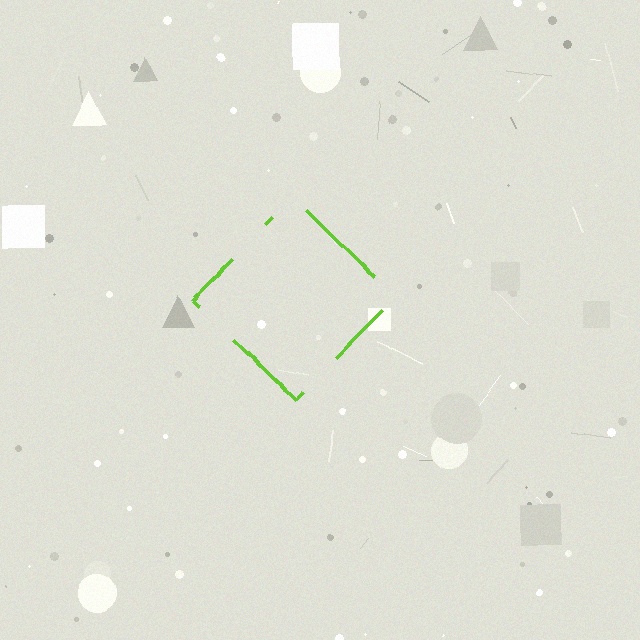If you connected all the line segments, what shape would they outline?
They would outline a diamond.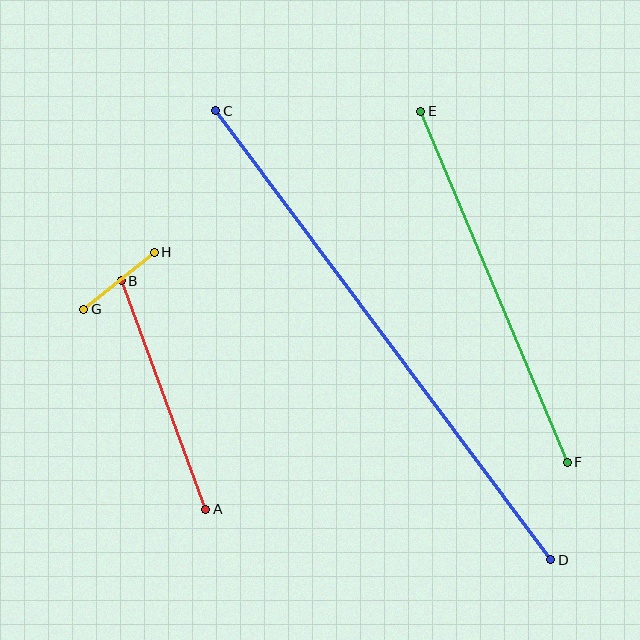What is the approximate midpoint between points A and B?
The midpoint is at approximately (163, 395) pixels.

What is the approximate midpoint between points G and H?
The midpoint is at approximately (119, 281) pixels.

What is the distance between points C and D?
The distance is approximately 560 pixels.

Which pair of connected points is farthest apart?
Points C and D are farthest apart.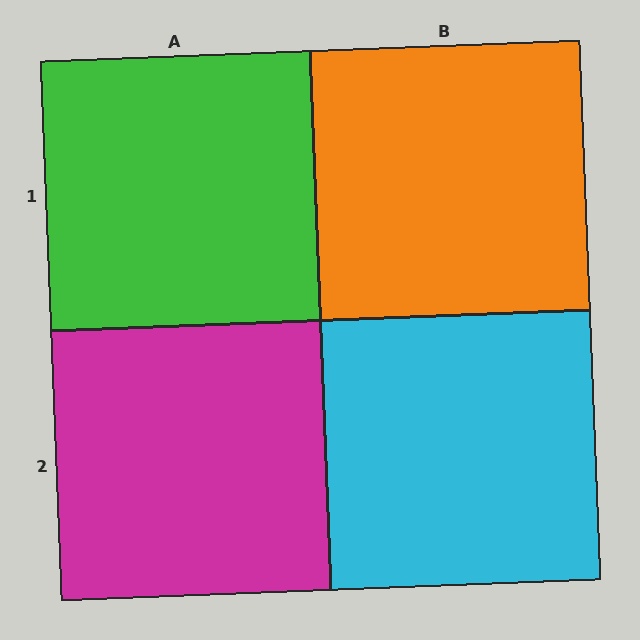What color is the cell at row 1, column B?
Orange.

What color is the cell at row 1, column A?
Green.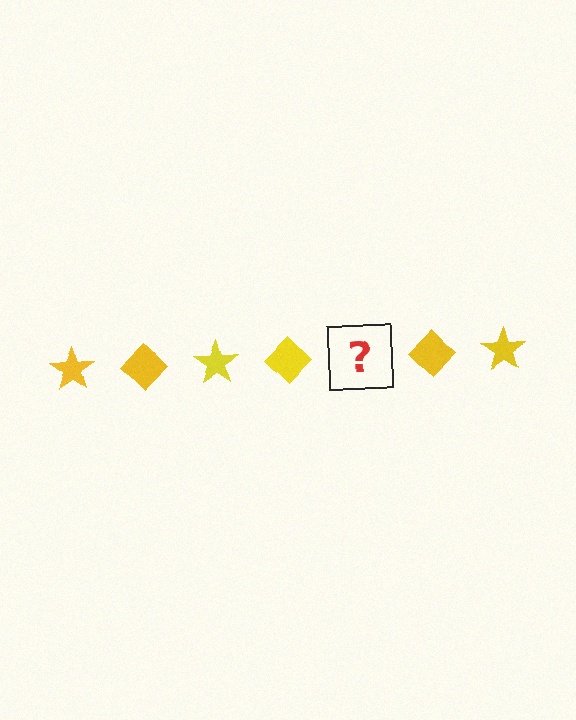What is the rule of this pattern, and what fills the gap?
The rule is that the pattern cycles through star, diamond shapes in yellow. The gap should be filled with a yellow star.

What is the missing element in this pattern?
The missing element is a yellow star.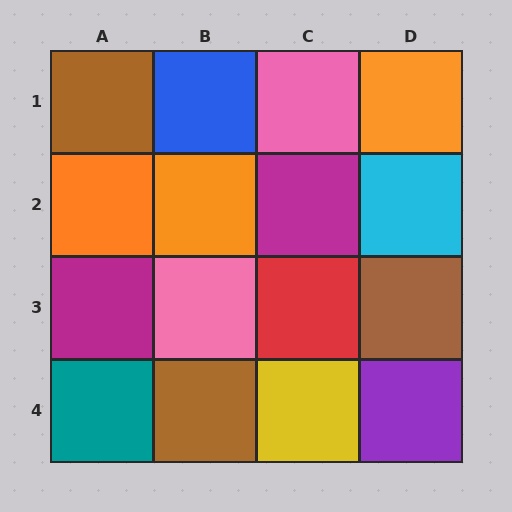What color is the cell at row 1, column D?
Orange.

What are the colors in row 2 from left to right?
Orange, orange, magenta, cyan.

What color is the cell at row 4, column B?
Brown.